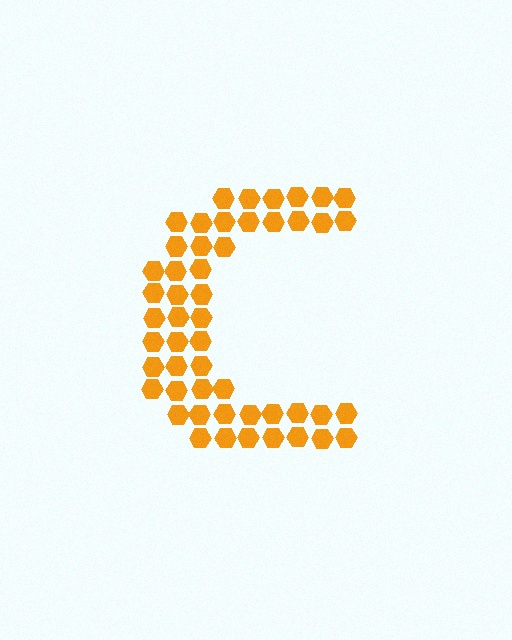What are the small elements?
The small elements are hexagons.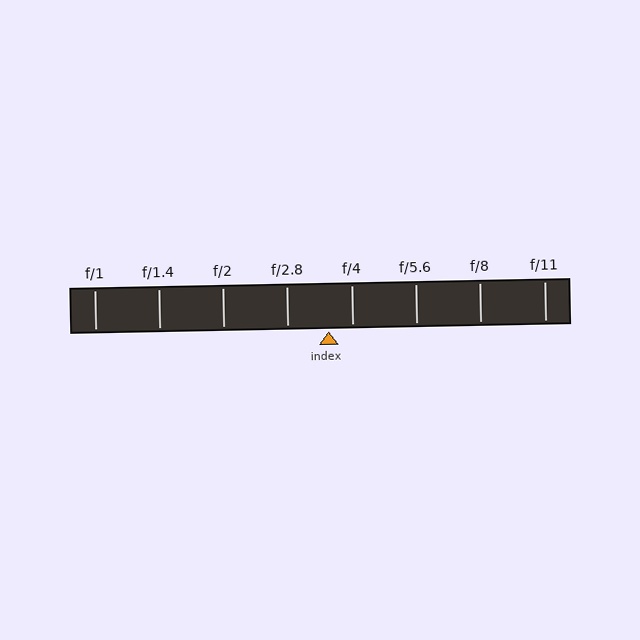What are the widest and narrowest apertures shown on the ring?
The widest aperture shown is f/1 and the narrowest is f/11.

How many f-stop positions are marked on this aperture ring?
There are 8 f-stop positions marked.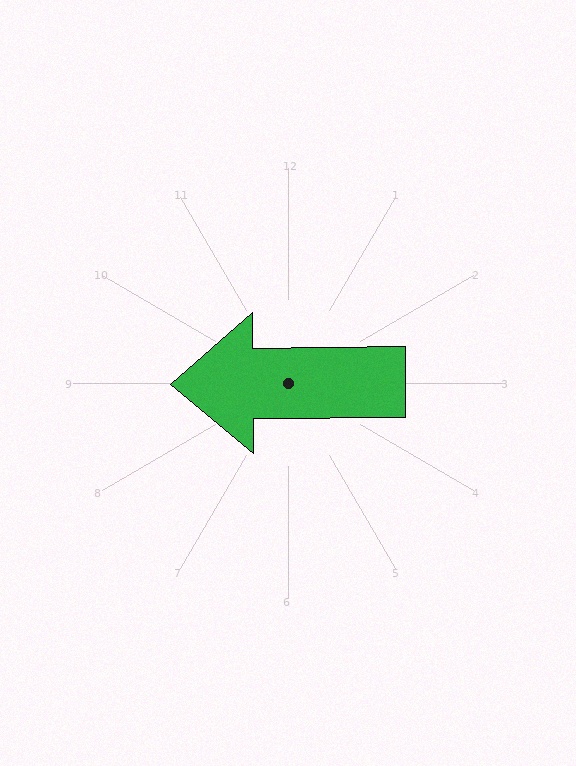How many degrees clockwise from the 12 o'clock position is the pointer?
Approximately 269 degrees.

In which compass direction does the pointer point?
West.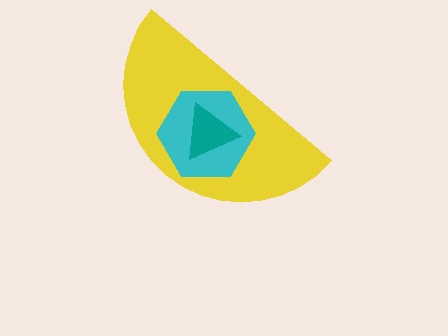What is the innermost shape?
The teal triangle.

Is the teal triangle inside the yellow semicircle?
Yes.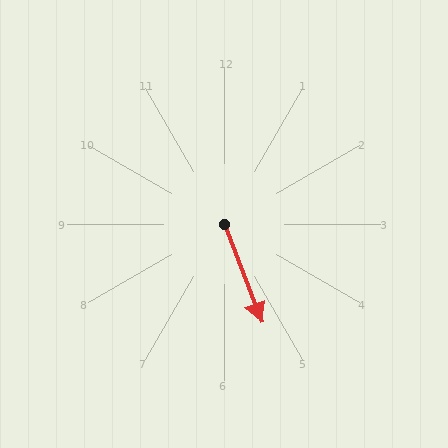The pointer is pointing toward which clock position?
Roughly 5 o'clock.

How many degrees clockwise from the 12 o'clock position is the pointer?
Approximately 159 degrees.